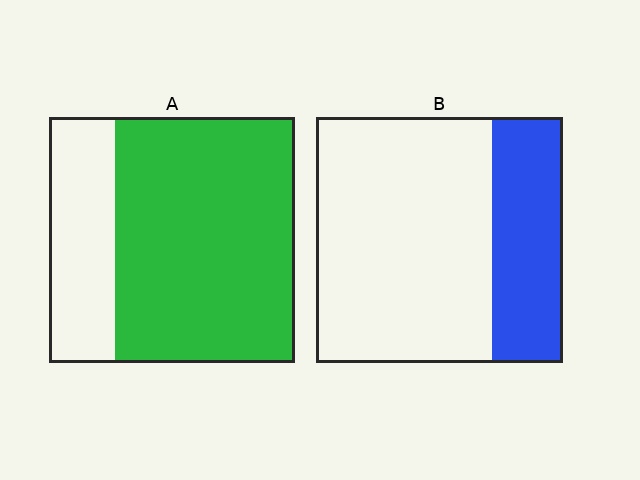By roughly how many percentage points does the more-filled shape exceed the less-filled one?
By roughly 45 percentage points (A over B).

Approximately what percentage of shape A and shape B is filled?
A is approximately 75% and B is approximately 30%.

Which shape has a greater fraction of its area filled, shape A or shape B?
Shape A.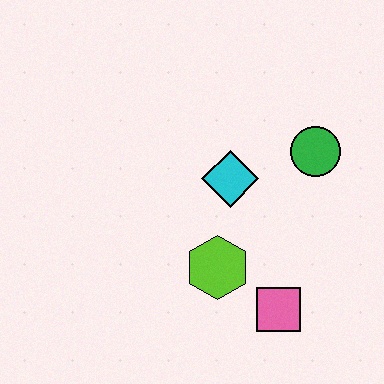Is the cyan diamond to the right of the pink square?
No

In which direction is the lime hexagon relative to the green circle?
The lime hexagon is below the green circle.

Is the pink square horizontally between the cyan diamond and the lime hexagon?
No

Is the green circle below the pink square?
No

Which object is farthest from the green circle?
The pink square is farthest from the green circle.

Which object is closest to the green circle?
The cyan diamond is closest to the green circle.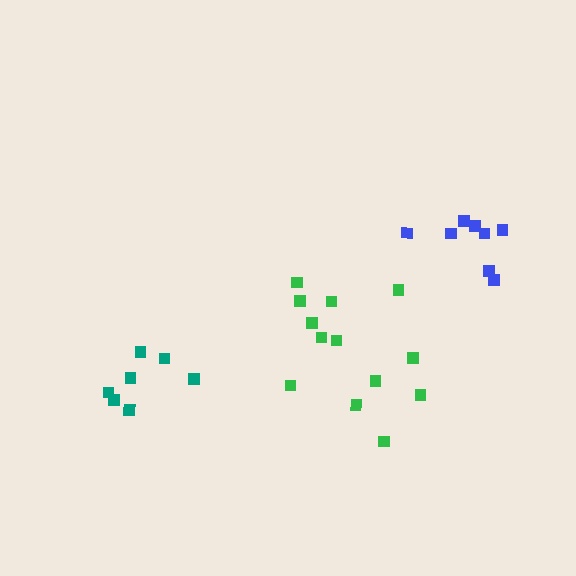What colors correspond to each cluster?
The clusters are colored: green, teal, blue.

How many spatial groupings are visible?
There are 3 spatial groupings.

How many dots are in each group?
Group 1: 13 dots, Group 2: 7 dots, Group 3: 8 dots (28 total).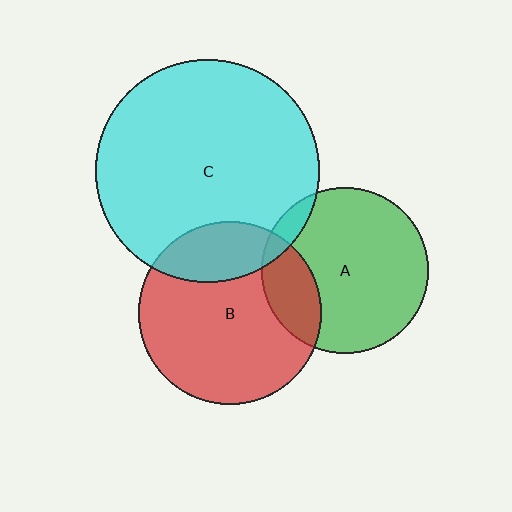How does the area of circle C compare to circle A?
Approximately 1.8 times.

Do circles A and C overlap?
Yes.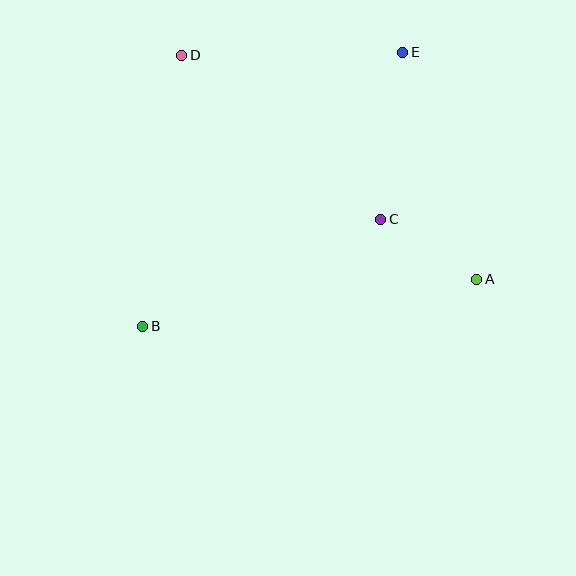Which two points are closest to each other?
Points A and C are closest to each other.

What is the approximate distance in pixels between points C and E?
The distance between C and E is approximately 169 pixels.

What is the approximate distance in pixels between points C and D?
The distance between C and D is approximately 258 pixels.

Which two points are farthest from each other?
Points B and E are farthest from each other.